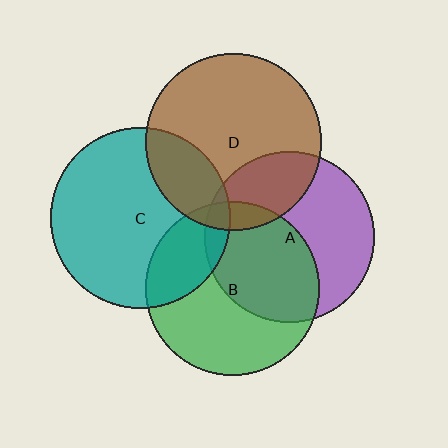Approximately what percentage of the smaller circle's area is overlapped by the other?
Approximately 10%.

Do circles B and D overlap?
Yes.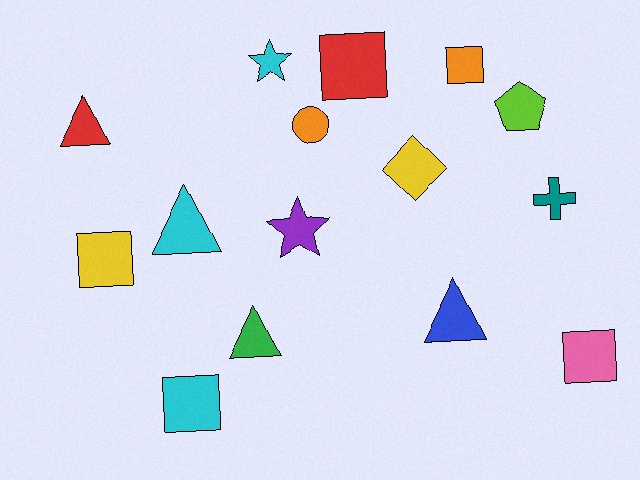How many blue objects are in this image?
There is 1 blue object.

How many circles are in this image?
There is 1 circle.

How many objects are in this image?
There are 15 objects.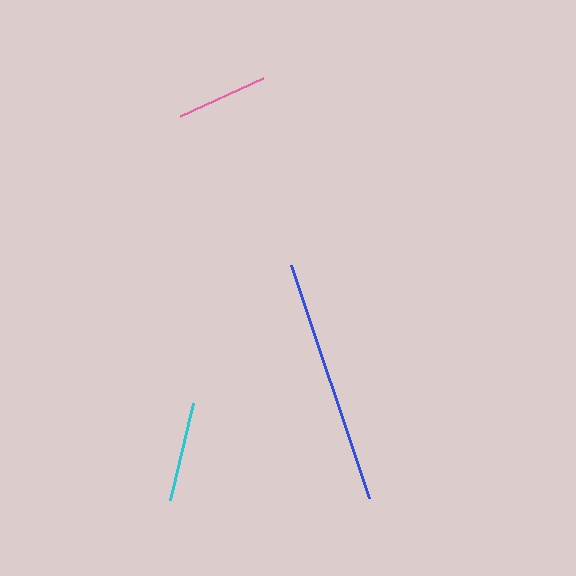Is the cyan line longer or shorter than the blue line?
The blue line is longer than the cyan line.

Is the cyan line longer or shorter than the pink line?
The cyan line is longer than the pink line.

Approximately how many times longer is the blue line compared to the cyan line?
The blue line is approximately 2.5 times the length of the cyan line.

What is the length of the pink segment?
The pink segment is approximately 91 pixels long.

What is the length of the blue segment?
The blue segment is approximately 246 pixels long.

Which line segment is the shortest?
The pink line is the shortest at approximately 91 pixels.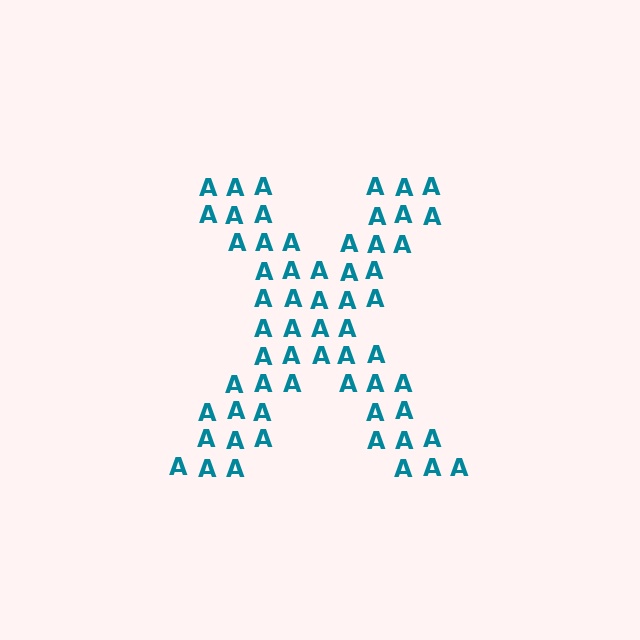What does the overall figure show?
The overall figure shows the letter X.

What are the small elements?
The small elements are letter A's.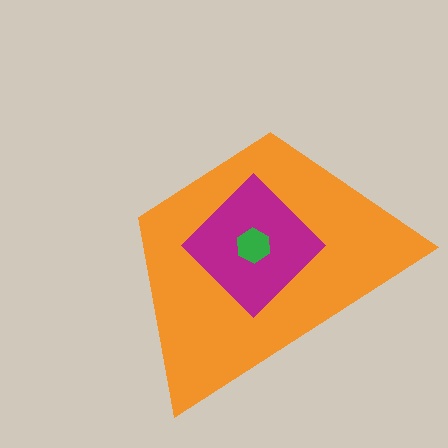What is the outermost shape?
The orange trapezoid.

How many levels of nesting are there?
3.